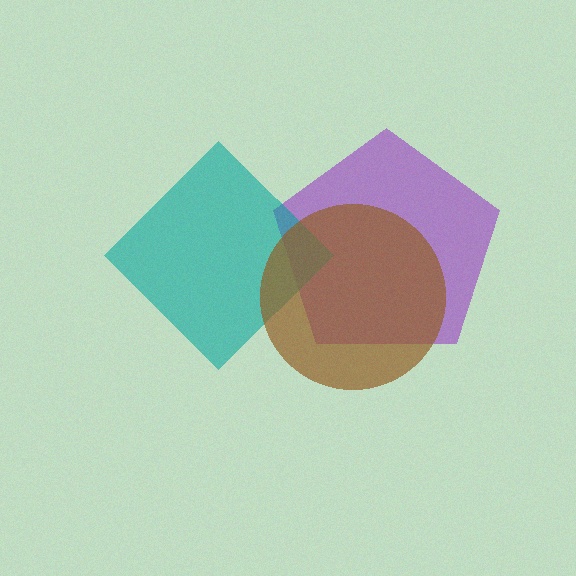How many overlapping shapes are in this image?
There are 3 overlapping shapes in the image.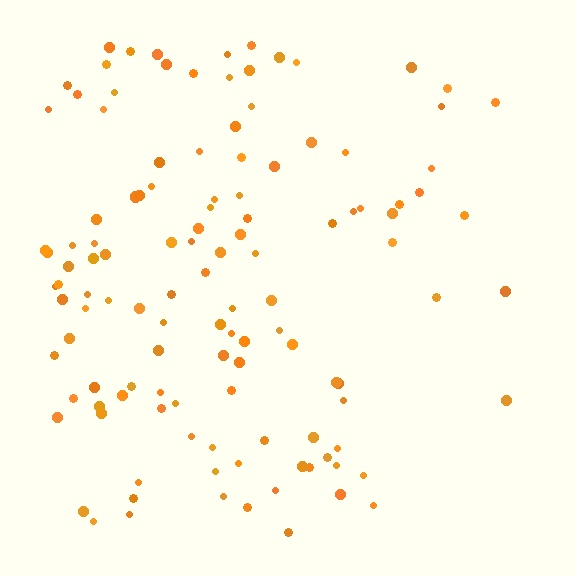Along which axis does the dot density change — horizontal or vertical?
Horizontal.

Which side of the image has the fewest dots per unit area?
The right.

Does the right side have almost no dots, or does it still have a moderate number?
Still a moderate number, just noticeably fewer than the left.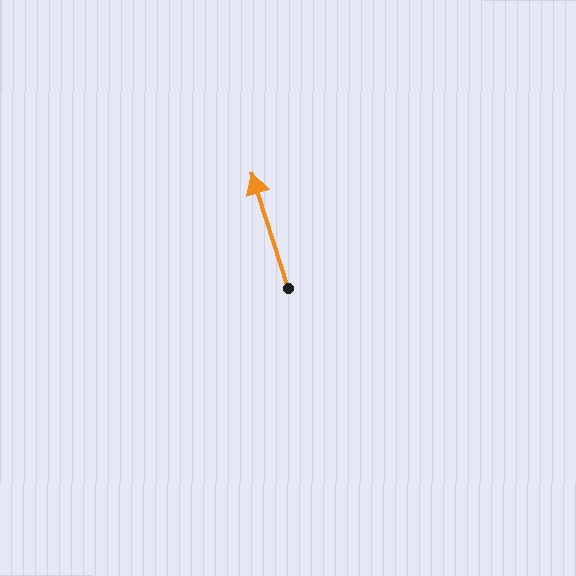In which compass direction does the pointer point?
North.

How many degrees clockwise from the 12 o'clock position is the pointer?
Approximately 342 degrees.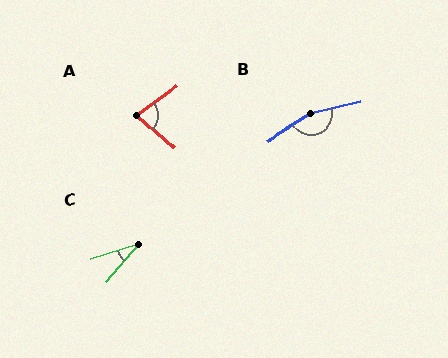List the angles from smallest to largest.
C (31°), A (76°), B (162°).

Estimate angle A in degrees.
Approximately 76 degrees.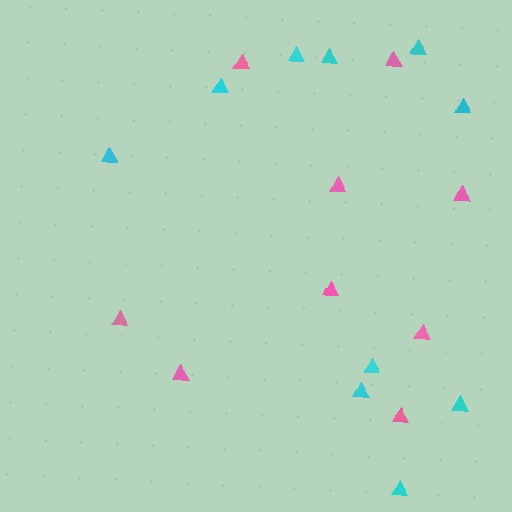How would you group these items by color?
There are 2 groups: one group of pink triangles (9) and one group of cyan triangles (10).